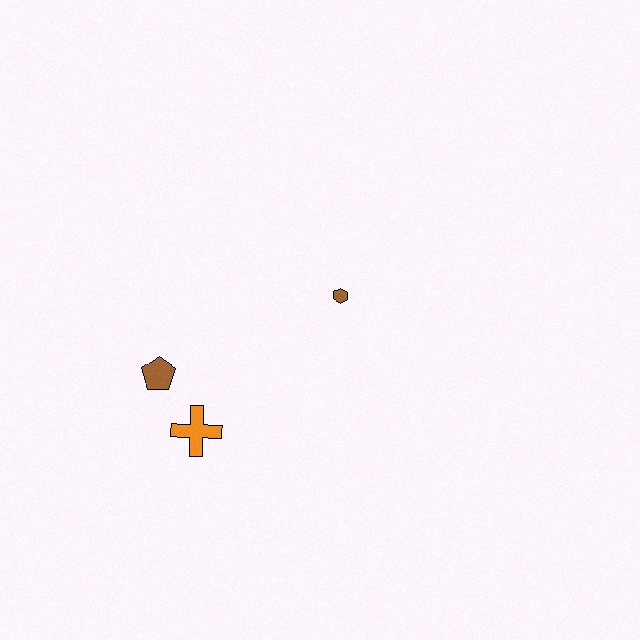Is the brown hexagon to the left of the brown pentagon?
No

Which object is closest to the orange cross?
The brown pentagon is closest to the orange cross.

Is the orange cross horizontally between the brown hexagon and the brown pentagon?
Yes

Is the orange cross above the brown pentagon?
No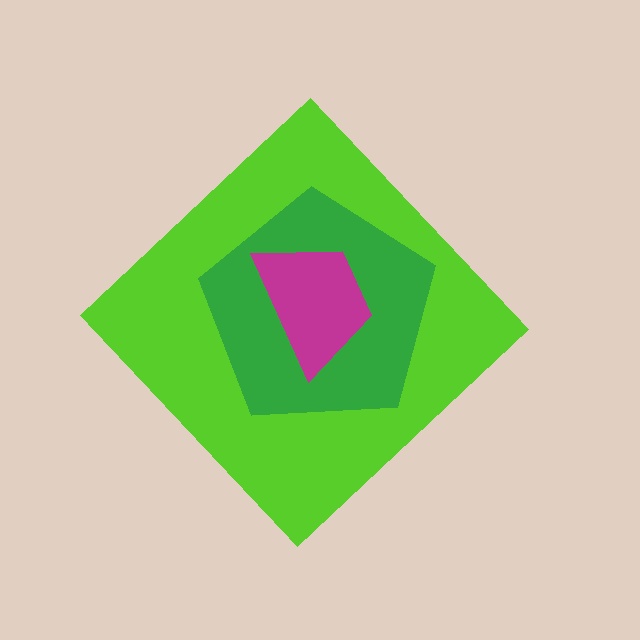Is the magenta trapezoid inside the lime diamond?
Yes.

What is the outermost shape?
The lime diamond.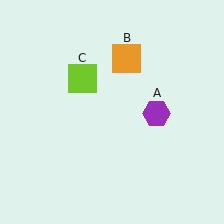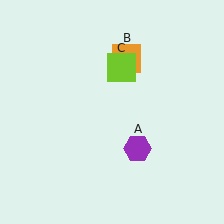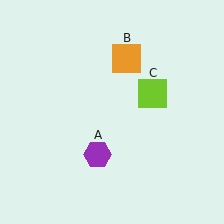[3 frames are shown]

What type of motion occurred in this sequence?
The purple hexagon (object A), lime square (object C) rotated clockwise around the center of the scene.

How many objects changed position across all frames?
2 objects changed position: purple hexagon (object A), lime square (object C).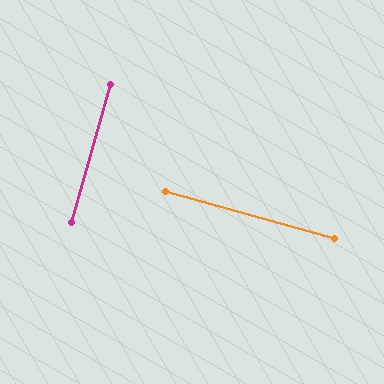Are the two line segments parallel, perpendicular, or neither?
Perpendicular — they meet at approximately 90°.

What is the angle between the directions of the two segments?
Approximately 90 degrees.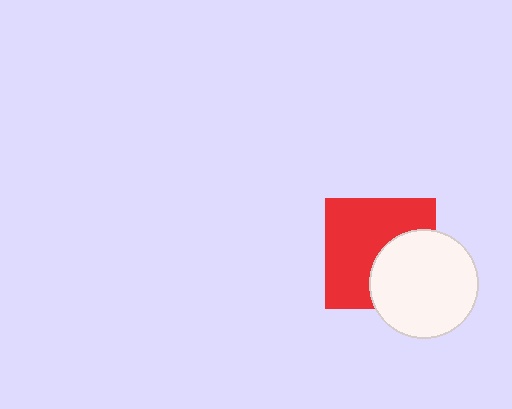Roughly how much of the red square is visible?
About half of it is visible (roughly 62%).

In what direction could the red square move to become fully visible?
The red square could move toward the upper-left. That would shift it out from behind the white circle entirely.